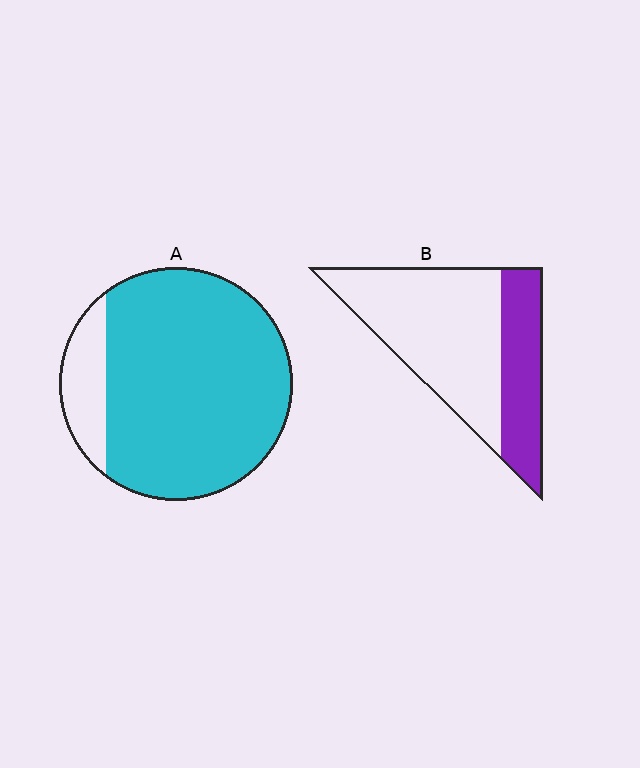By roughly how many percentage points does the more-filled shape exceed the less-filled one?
By roughly 55 percentage points (A over B).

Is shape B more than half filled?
No.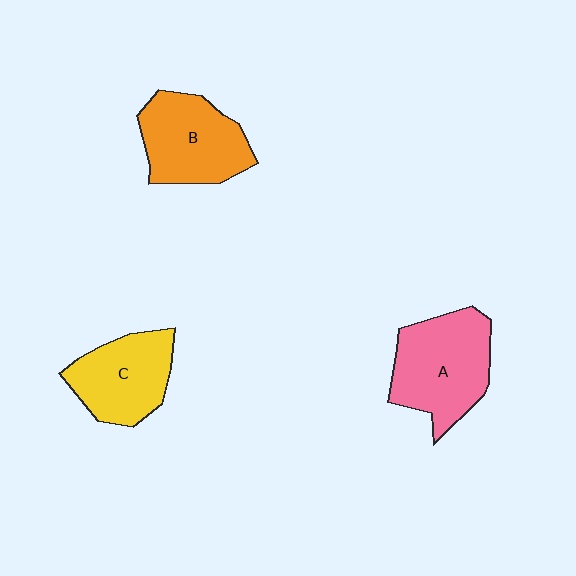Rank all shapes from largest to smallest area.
From largest to smallest: A (pink), B (orange), C (yellow).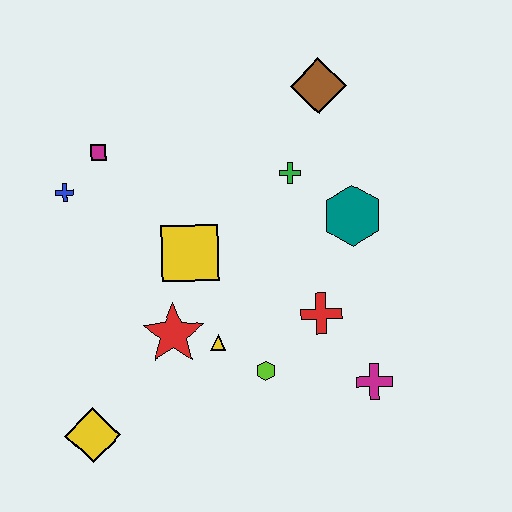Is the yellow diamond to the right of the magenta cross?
No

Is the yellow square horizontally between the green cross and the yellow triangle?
No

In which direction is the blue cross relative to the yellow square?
The blue cross is to the left of the yellow square.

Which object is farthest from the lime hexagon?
The brown diamond is farthest from the lime hexagon.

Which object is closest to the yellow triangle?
The red star is closest to the yellow triangle.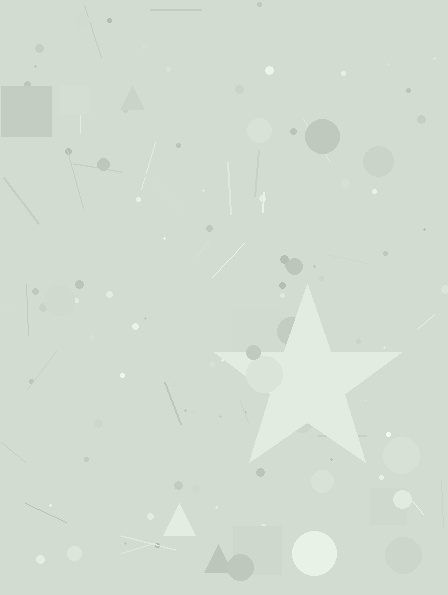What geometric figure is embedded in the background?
A star is embedded in the background.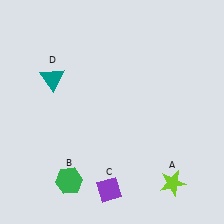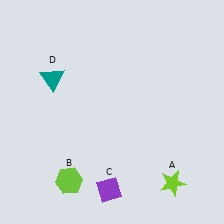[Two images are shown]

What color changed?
The hexagon (B) changed from green in Image 1 to lime in Image 2.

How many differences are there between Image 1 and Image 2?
There is 1 difference between the two images.